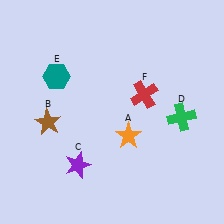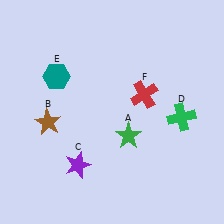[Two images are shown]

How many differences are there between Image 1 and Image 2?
There is 1 difference between the two images.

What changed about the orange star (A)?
In Image 1, A is orange. In Image 2, it changed to green.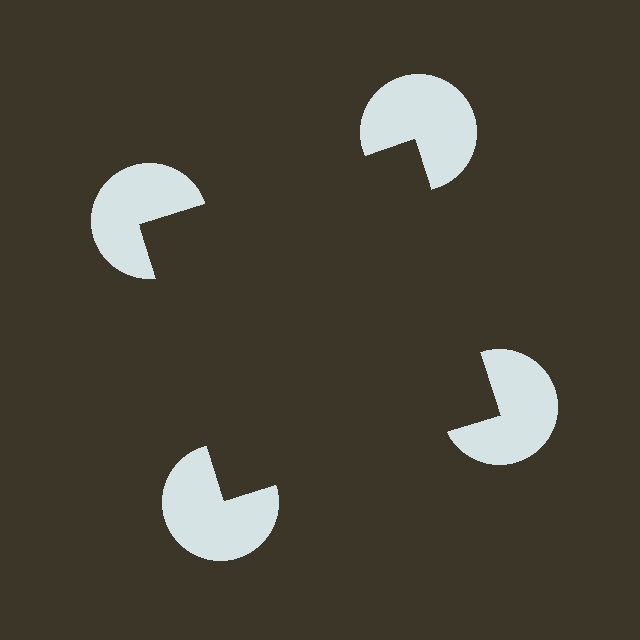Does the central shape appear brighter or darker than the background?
It typically appears slightly darker than the background, even though no actual brightness change is drawn.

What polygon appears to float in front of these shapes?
An illusory square — its edges are inferred from the aligned wedge cuts in the pac-man discs, not physically drawn.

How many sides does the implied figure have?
4 sides.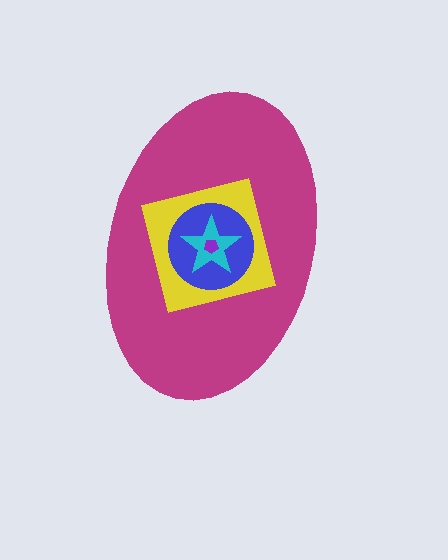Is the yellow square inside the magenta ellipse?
Yes.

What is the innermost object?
The purple pentagon.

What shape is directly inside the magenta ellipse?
The yellow square.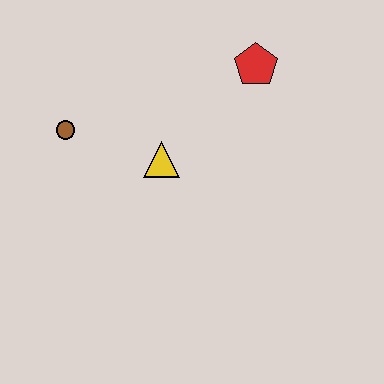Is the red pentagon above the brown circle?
Yes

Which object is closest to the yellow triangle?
The brown circle is closest to the yellow triangle.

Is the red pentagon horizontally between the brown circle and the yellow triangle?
No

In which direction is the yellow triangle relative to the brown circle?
The yellow triangle is to the right of the brown circle.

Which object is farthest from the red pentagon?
The brown circle is farthest from the red pentagon.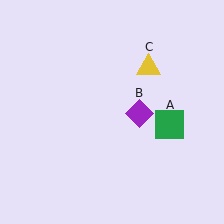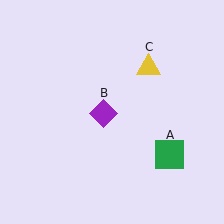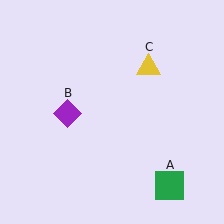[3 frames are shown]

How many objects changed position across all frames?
2 objects changed position: green square (object A), purple diamond (object B).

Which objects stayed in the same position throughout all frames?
Yellow triangle (object C) remained stationary.